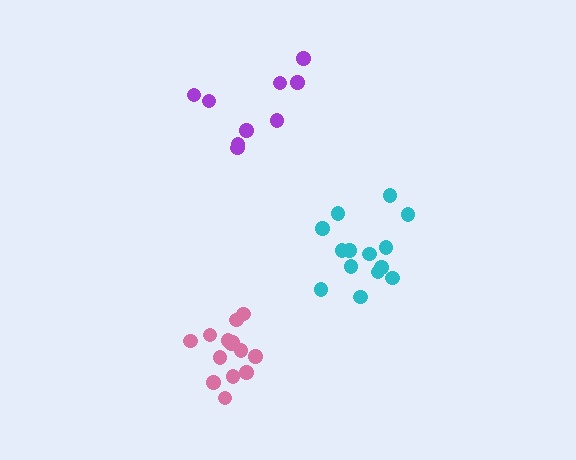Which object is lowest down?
The pink cluster is bottommost.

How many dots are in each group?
Group 1: 9 dots, Group 2: 14 dots, Group 3: 14 dots (37 total).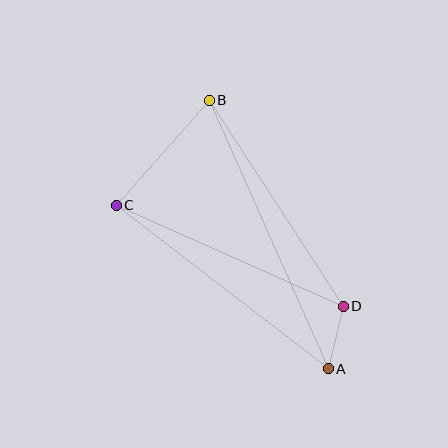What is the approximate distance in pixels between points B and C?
The distance between B and C is approximately 140 pixels.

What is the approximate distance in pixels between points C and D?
The distance between C and D is approximately 248 pixels.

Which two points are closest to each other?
Points A and D are closest to each other.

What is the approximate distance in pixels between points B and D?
The distance between B and D is approximately 246 pixels.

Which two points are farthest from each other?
Points A and B are farthest from each other.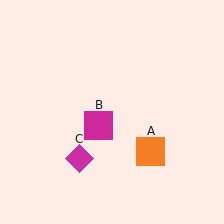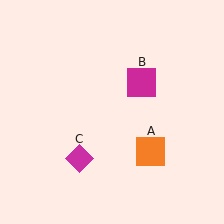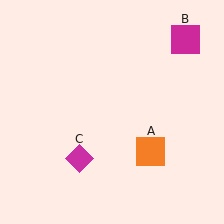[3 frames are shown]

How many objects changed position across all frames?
1 object changed position: magenta square (object B).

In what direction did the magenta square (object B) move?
The magenta square (object B) moved up and to the right.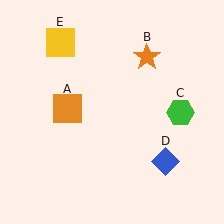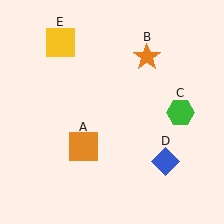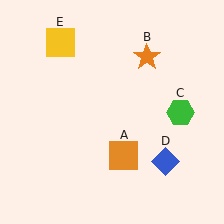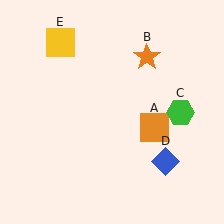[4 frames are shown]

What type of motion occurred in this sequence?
The orange square (object A) rotated counterclockwise around the center of the scene.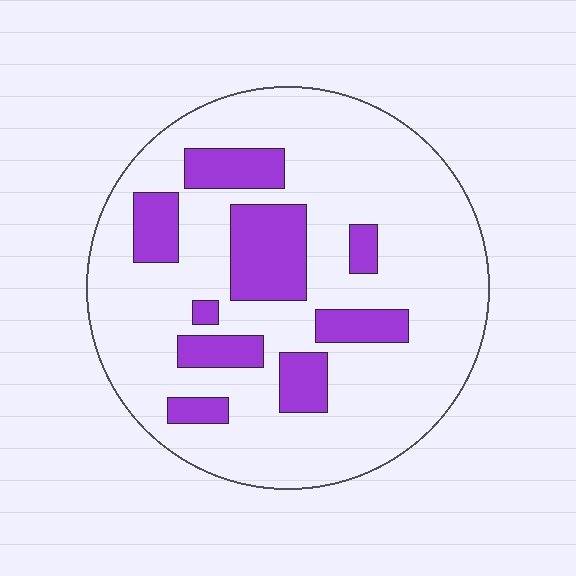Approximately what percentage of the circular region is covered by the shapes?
Approximately 20%.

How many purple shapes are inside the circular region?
9.